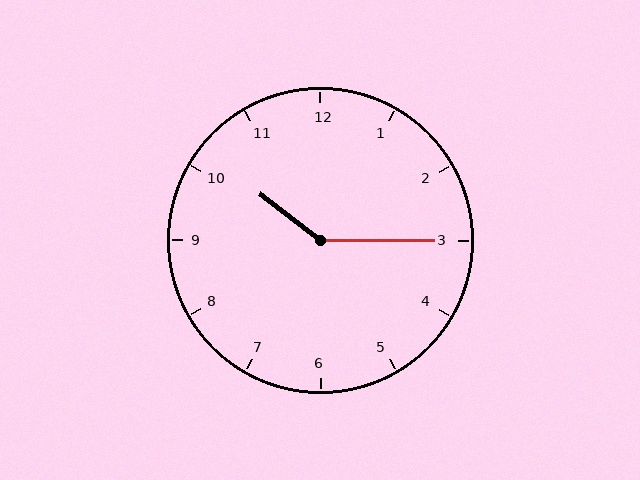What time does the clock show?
10:15.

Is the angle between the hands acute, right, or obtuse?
It is obtuse.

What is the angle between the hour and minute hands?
Approximately 142 degrees.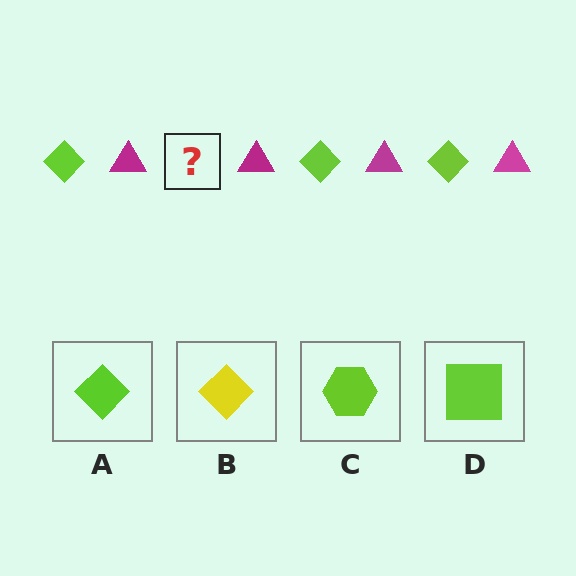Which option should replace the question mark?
Option A.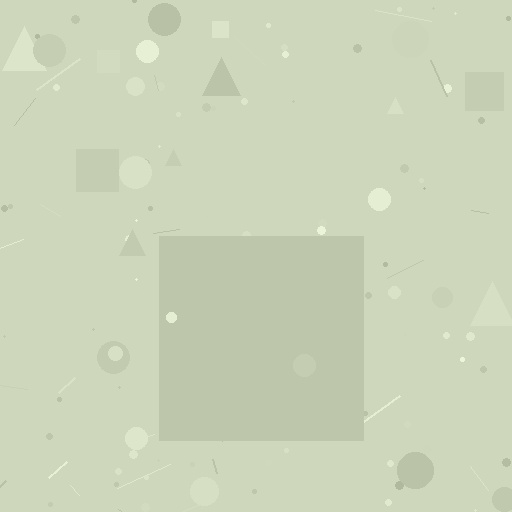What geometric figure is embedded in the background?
A square is embedded in the background.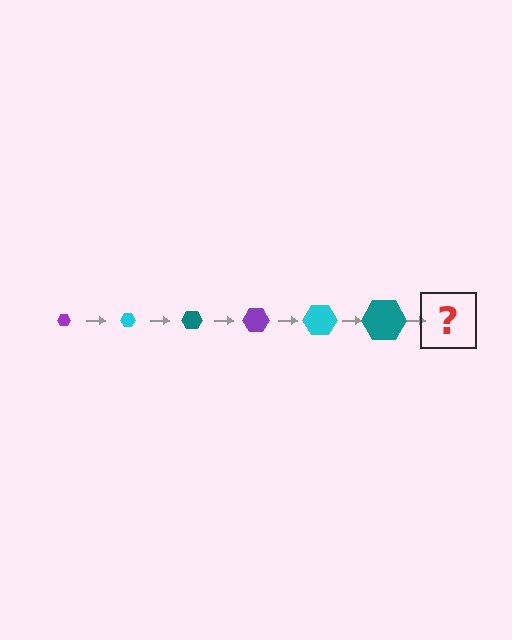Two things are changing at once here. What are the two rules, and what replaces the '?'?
The two rules are that the hexagon grows larger each step and the color cycles through purple, cyan, and teal. The '?' should be a purple hexagon, larger than the previous one.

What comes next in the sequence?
The next element should be a purple hexagon, larger than the previous one.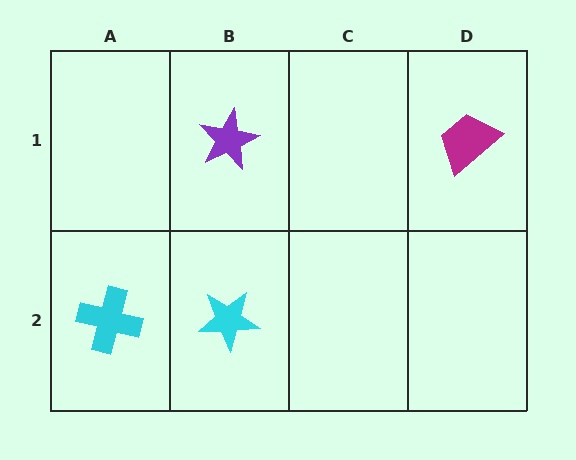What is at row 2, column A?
A cyan cross.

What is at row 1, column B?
A purple star.